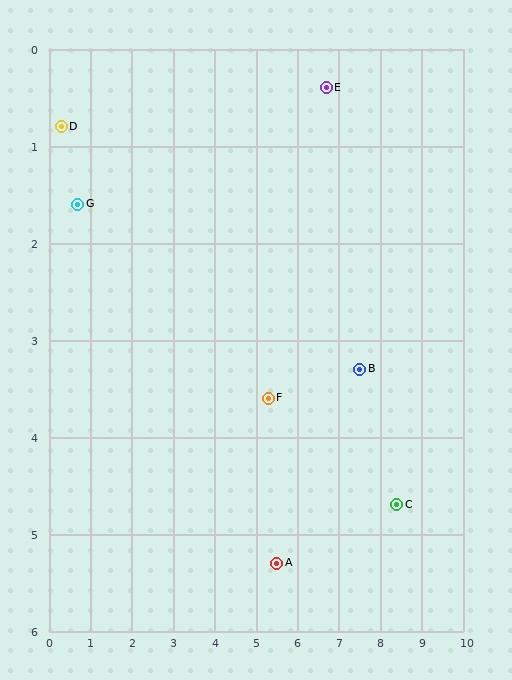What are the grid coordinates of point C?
Point C is at approximately (8.4, 4.7).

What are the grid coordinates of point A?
Point A is at approximately (5.5, 5.3).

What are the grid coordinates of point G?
Point G is at approximately (0.7, 1.6).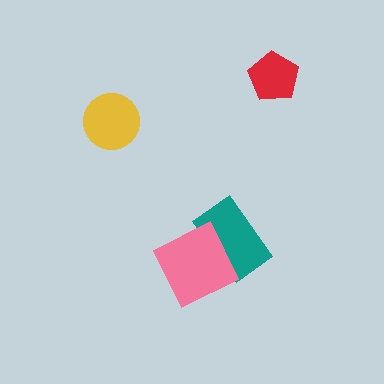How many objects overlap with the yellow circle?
0 objects overlap with the yellow circle.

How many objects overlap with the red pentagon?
0 objects overlap with the red pentagon.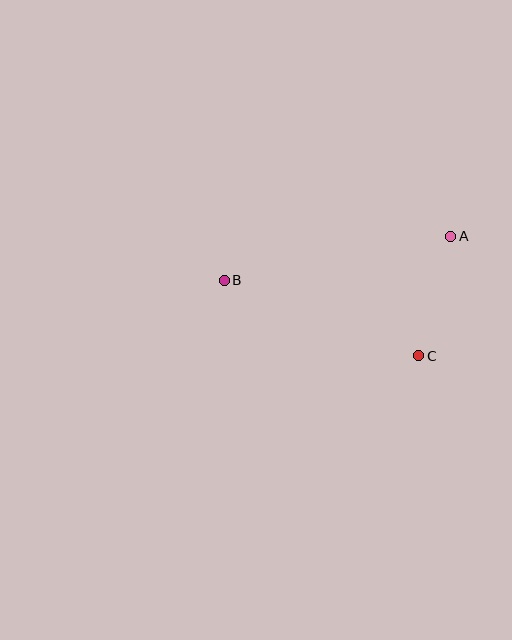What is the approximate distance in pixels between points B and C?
The distance between B and C is approximately 209 pixels.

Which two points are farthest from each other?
Points A and B are farthest from each other.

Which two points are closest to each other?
Points A and C are closest to each other.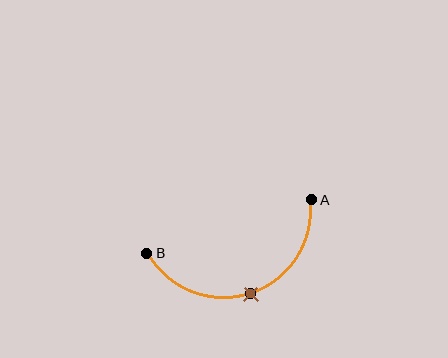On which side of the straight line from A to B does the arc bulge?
The arc bulges below the straight line connecting A and B.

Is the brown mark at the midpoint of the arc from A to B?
Yes. The brown mark lies on the arc at equal arc-length from both A and B — it is the arc midpoint.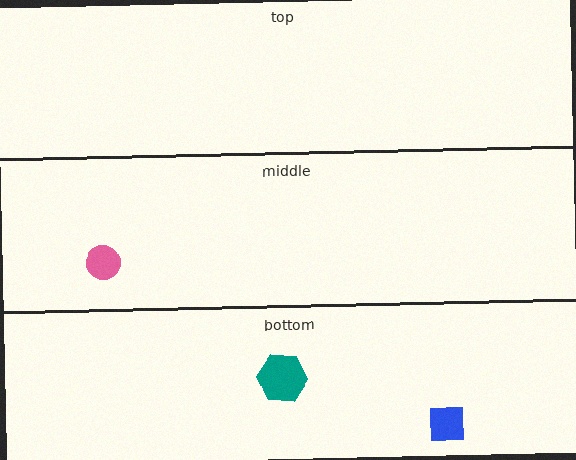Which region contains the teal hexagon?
The bottom region.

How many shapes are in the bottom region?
2.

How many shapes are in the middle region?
1.